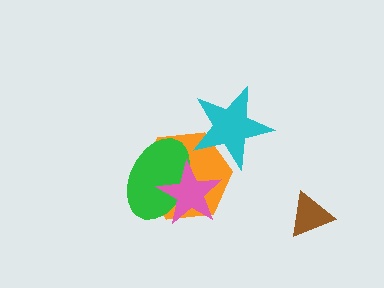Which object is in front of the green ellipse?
The pink star is in front of the green ellipse.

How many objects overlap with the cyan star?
1 object overlaps with the cyan star.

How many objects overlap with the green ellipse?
2 objects overlap with the green ellipse.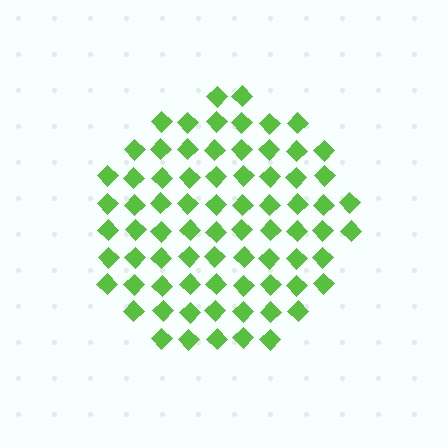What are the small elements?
The small elements are diamonds.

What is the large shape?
The large shape is a circle.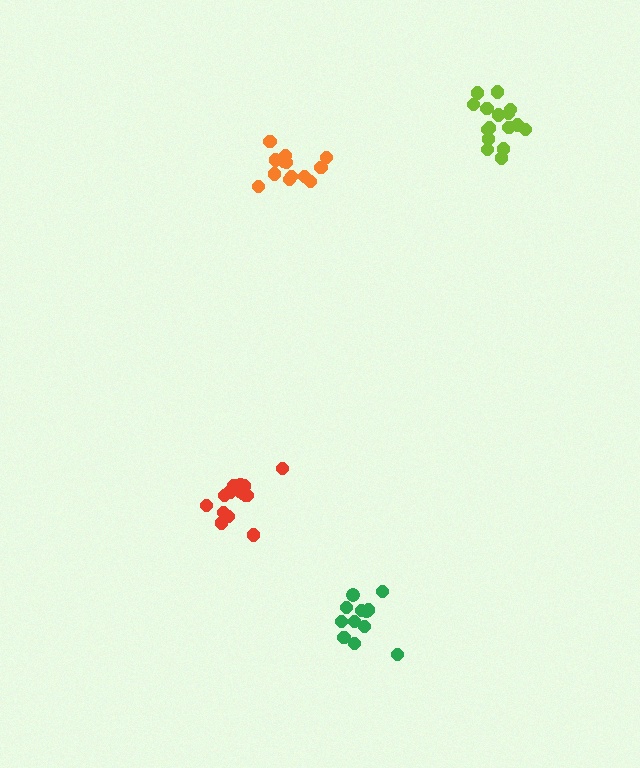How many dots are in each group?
Group 1: 17 dots, Group 2: 16 dots, Group 3: 12 dots, Group 4: 13 dots (58 total).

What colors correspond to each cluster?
The clusters are colored: red, lime, green, orange.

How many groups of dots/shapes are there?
There are 4 groups.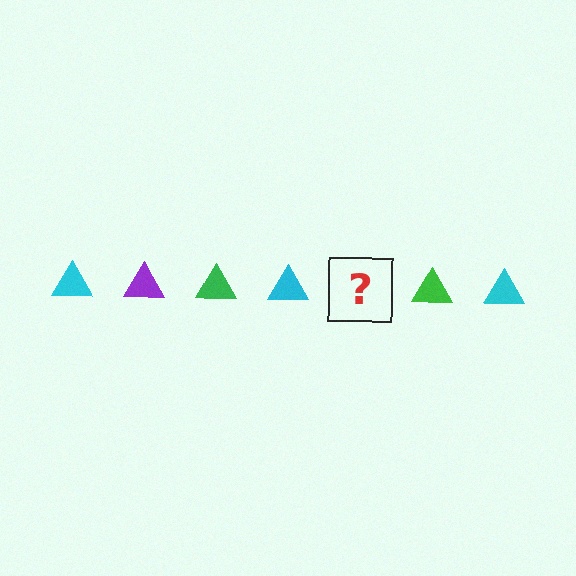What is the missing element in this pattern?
The missing element is a purple triangle.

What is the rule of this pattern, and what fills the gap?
The rule is that the pattern cycles through cyan, purple, green triangles. The gap should be filled with a purple triangle.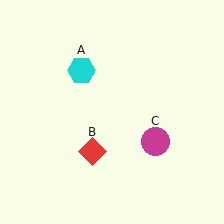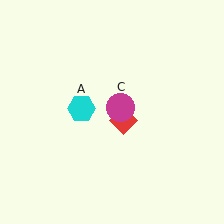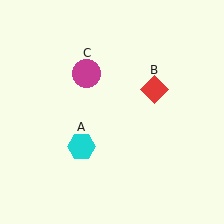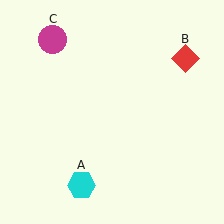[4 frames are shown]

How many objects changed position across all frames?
3 objects changed position: cyan hexagon (object A), red diamond (object B), magenta circle (object C).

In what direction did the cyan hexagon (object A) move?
The cyan hexagon (object A) moved down.